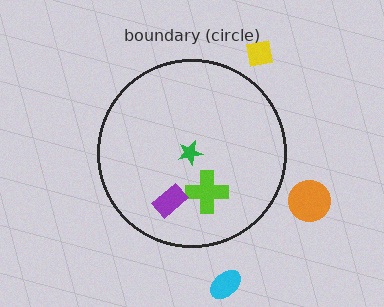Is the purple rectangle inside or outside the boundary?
Inside.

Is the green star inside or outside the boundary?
Inside.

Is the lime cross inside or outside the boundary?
Inside.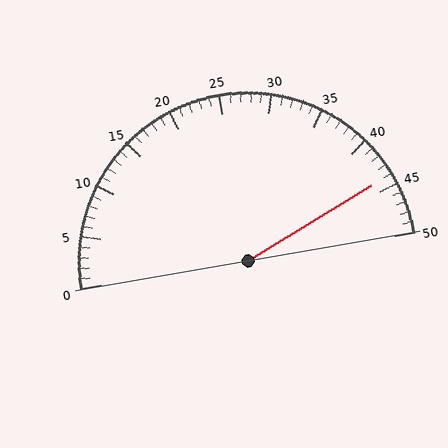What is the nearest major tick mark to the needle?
The nearest major tick mark is 45.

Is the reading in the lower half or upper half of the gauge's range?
The reading is in the upper half of the range (0 to 50).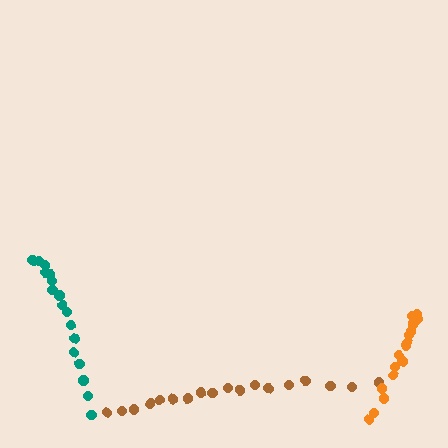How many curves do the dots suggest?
There are 3 distinct paths.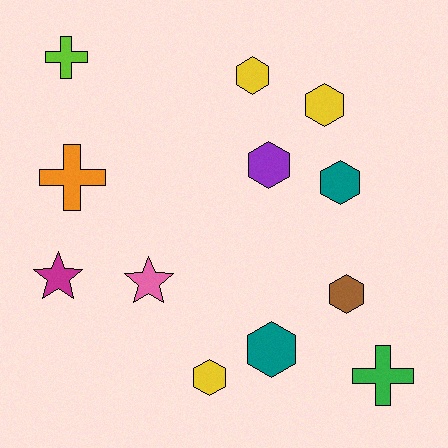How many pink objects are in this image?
There is 1 pink object.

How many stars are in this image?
There are 2 stars.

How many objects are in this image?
There are 12 objects.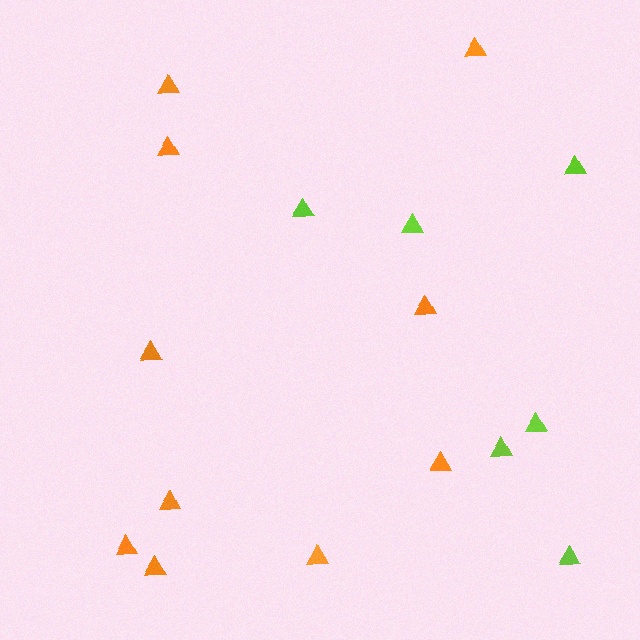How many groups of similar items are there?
There are 2 groups: one group of orange triangles (10) and one group of lime triangles (6).